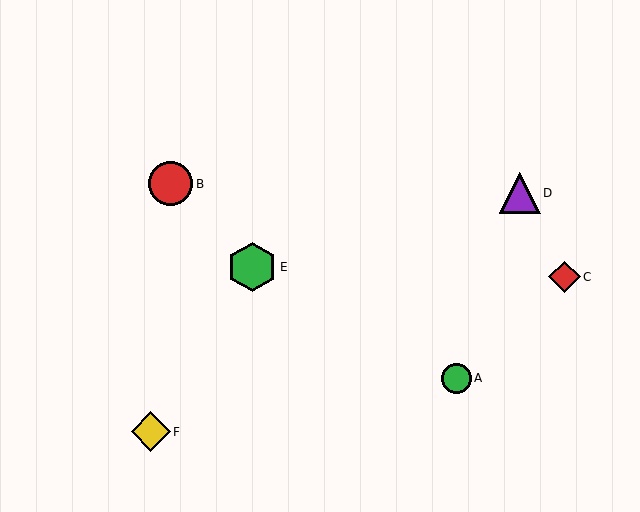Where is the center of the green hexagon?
The center of the green hexagon is at (252, 267).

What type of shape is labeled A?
Shape A is a green circle.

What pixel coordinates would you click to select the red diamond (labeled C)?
Click at (564, 277) to select the red diamond C.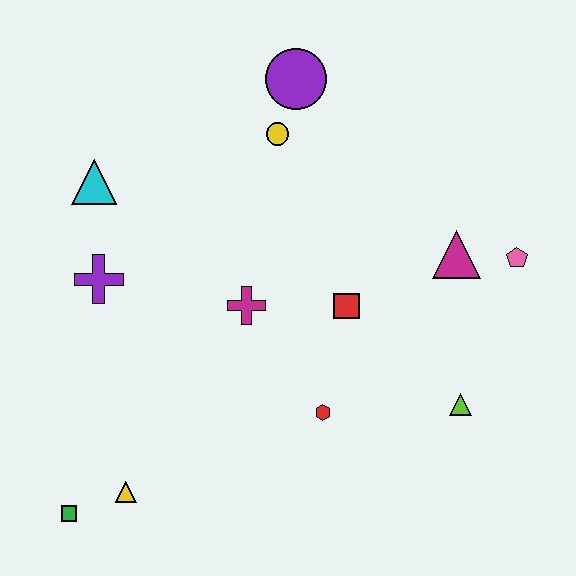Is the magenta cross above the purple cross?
No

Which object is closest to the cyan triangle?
The purple cross is closest to the cyan triangle.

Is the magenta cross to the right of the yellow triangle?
Yes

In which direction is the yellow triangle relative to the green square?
The yellow triangle is to the right of the green square.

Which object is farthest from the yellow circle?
The green square is farthest from the yellow circle.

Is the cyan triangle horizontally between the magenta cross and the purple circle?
No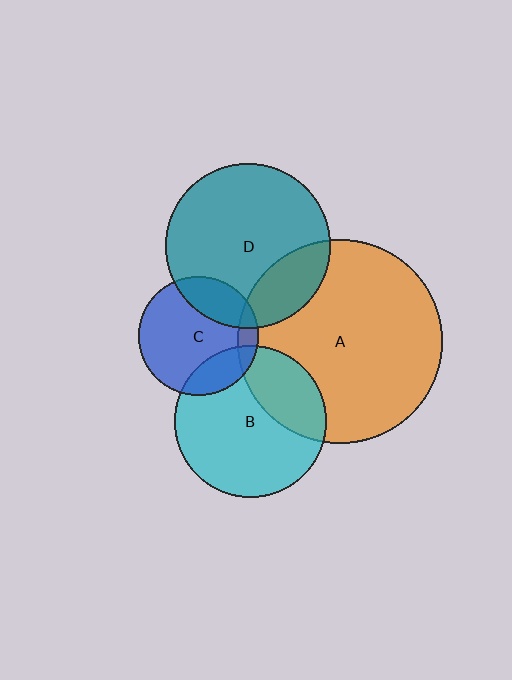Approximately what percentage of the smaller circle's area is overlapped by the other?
Approximately 20%.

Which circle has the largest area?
Circle A (orange).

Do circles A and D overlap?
Yes.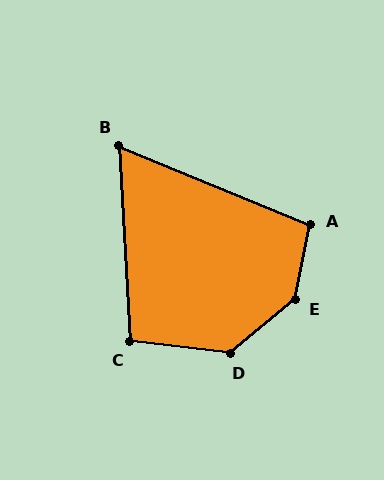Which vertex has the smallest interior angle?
B, at approximately 65 degrees.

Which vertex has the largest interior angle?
E, at approximately 141 degrees.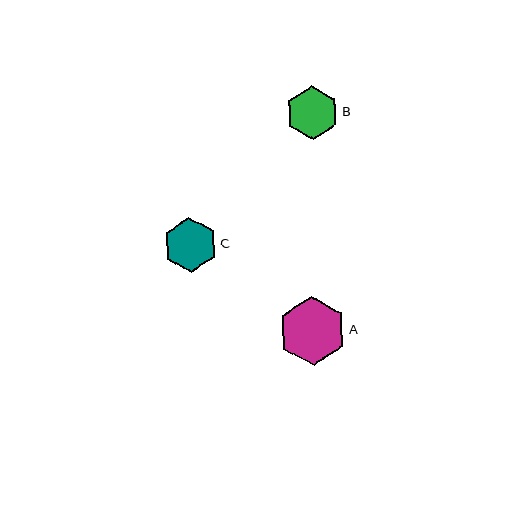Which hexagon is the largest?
Hexagon A is the largest with a size of approximately 68 pixels.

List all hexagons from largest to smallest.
From largest to smallest: A, C, B.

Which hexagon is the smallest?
Hexagon B is the smallest with a size of approximately 53 pixels.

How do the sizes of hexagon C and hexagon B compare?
Hexagon C and hexagon B are approximately the same size.